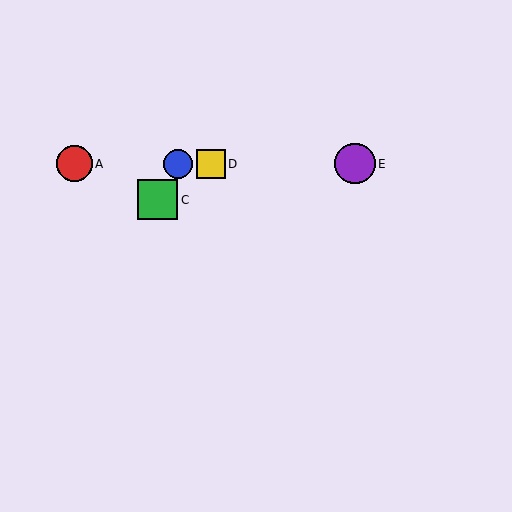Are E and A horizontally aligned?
Yes, both are at y≈164.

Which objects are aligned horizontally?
Objects A, B, D, E are aligned horizontally.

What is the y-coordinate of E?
Object E is at y≈164.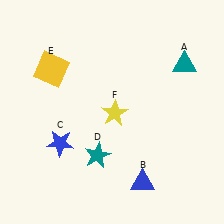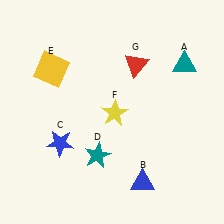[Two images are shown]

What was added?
A red triangle (G) was added in Image 2.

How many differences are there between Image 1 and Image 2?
There is 1 difference between the two images.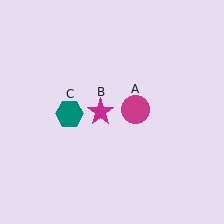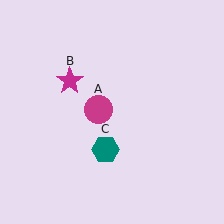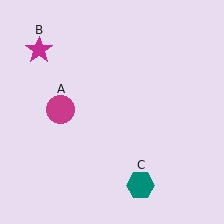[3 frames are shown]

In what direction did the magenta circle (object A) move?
The magenta circle (object A) moved left.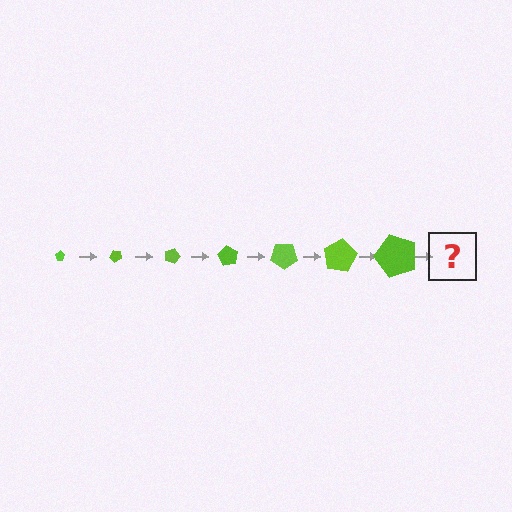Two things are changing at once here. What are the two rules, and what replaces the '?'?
The two rules are that the pentagon grows larger each step and it rotates 45 degrees each step. The '?' should be a pentagon, larger than the previous one and rotated 315 degrees from the start.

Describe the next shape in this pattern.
It should be a pentagon, larger than the previous one and rotated 315 degrees from the start.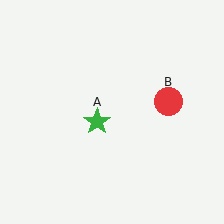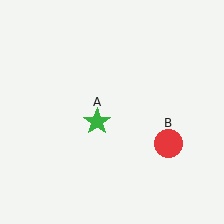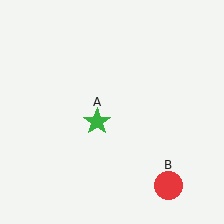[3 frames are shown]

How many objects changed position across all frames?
1 object changed position: red circle (object B).